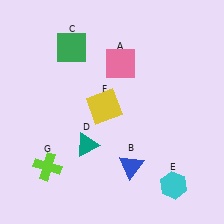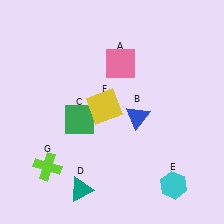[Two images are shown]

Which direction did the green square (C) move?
The green square (C) moved down.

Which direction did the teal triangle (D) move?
The teal triangle (D) moved down.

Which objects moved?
The objects that moved are: the blue triangle (B), the green square (C), the teal triangle (D).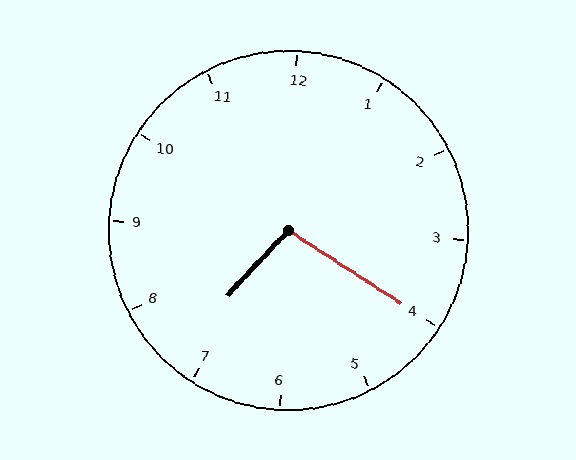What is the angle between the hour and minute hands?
Approximately 100 degrees.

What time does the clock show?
7:20.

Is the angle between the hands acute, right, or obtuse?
It is obtuse.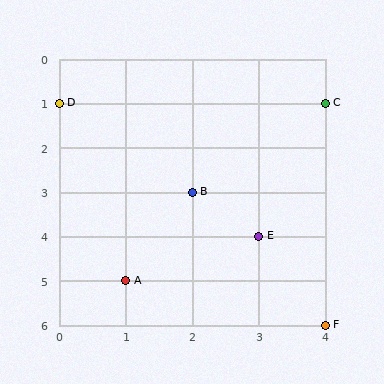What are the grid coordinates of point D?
Point D is at grid coordinates (0, 1).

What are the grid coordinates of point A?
Point A is at grid coordinates (1, 5).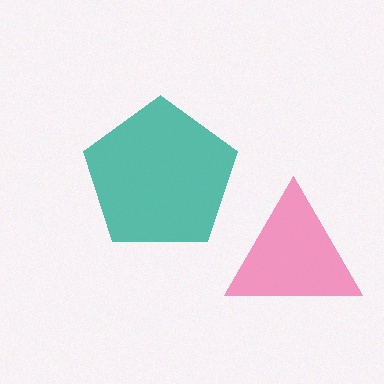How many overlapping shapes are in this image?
There are 2 overlapping shapes in the image.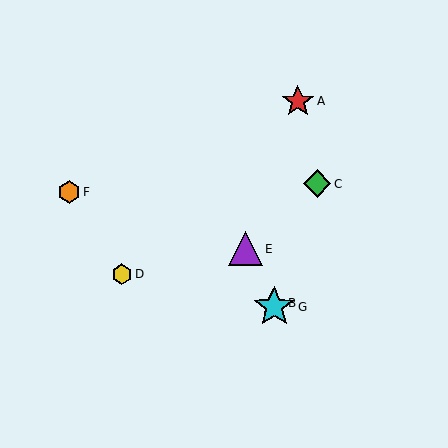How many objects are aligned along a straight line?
3 objects (B, E, G) are aligned along a straight line.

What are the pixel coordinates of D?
Object D is at (122, 274).